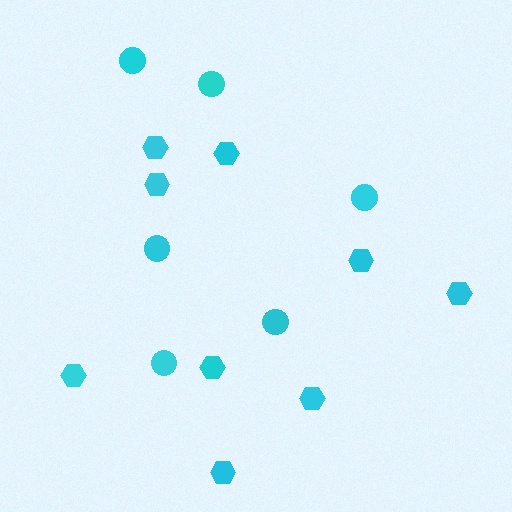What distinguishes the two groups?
There are 2 groups: one group of hexagons (9) and one group of circles (6).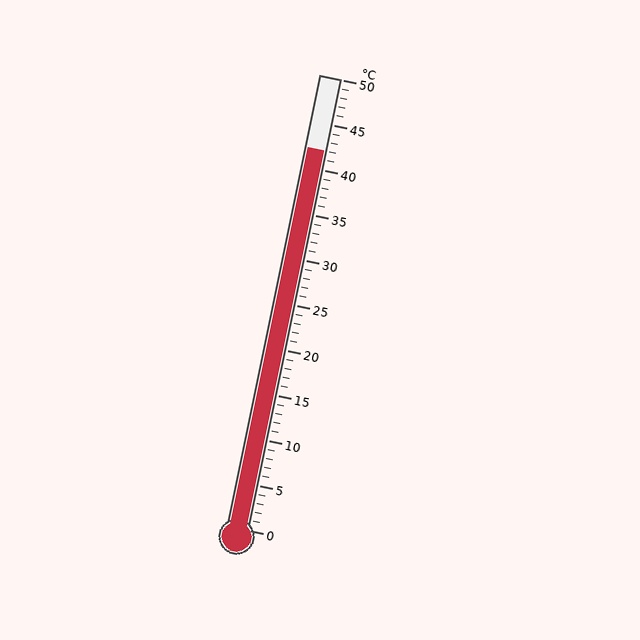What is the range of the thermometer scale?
The thermometer scale ranges from 0°C to 50°C.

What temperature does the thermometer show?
The thermometer shows approximately 42°C.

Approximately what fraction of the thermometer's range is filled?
The thermometer is filled to approximately 85% of its range.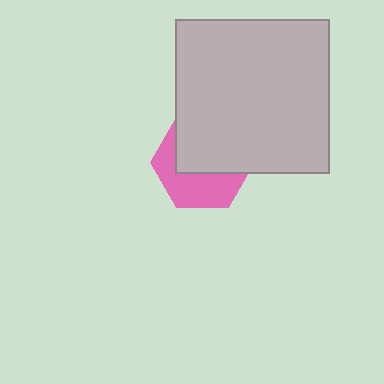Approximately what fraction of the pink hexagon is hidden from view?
Roughly 54% of the pink hexagon is hidden behind the light gray square.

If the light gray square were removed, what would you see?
You would see the complete pink hexagon.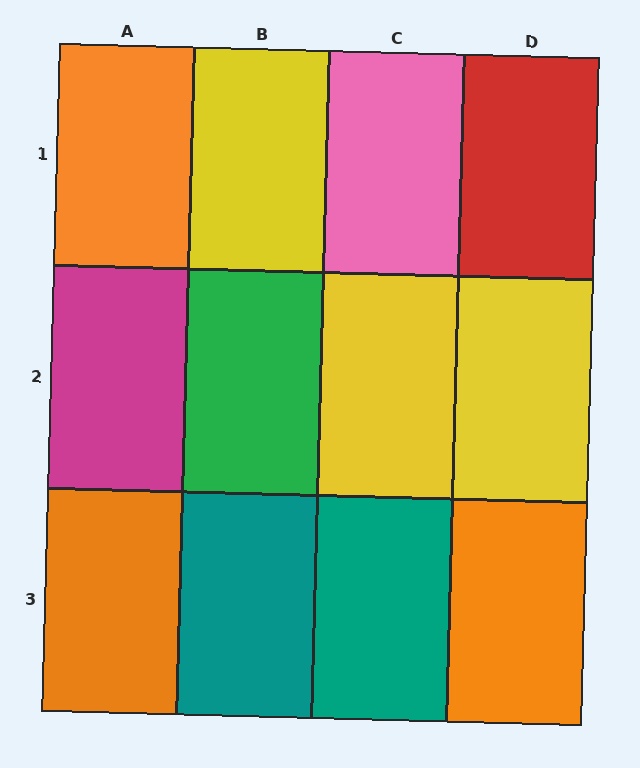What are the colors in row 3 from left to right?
Orange, teal, teal, orange.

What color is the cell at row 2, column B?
Green.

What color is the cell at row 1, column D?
Red.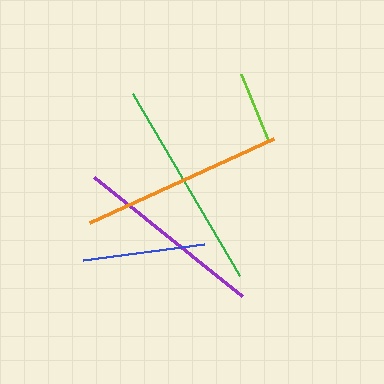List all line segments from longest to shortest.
From longest to shortest: green, orange, purple, blue, lime.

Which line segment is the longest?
The green line is the longest at approximately 212 pixels.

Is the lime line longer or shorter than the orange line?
The orange line is longer than the lime line.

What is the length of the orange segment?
The orange segment is approximately 202 pixels long.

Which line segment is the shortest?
The lime line is the shortest at approximately 71 pixels.